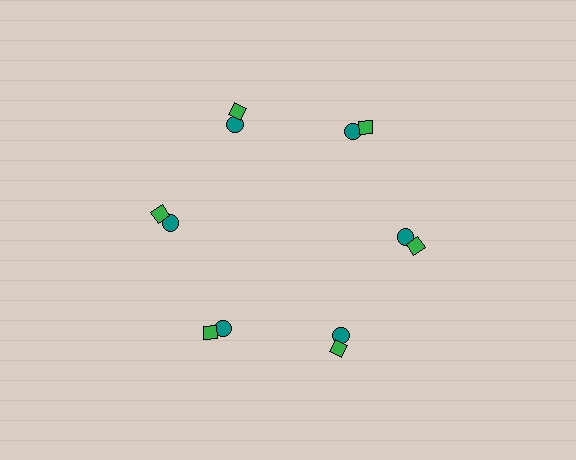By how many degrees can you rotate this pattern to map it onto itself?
The pattern maps onto itself every 60 degrees of rotation.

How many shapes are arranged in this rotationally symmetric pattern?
There are 12 shapes, arranged in 6 groups of 2.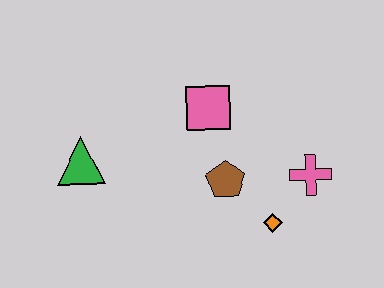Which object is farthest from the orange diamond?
The green triangle is farthest from the orange diamond.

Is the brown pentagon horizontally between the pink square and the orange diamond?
Yes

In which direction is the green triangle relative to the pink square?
The green triangle is to the left of the pink square.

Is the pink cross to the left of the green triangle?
No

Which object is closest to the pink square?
The brown pentagon is closest to the pink square.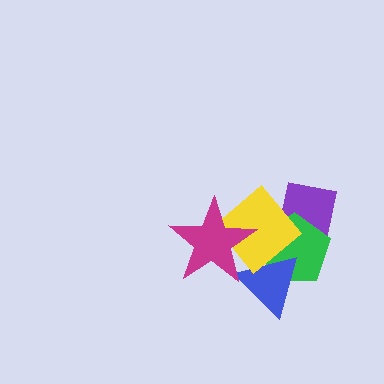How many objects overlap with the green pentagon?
3 objects overlap with the green pentagon.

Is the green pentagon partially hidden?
Yes, it is partially covered by another shape.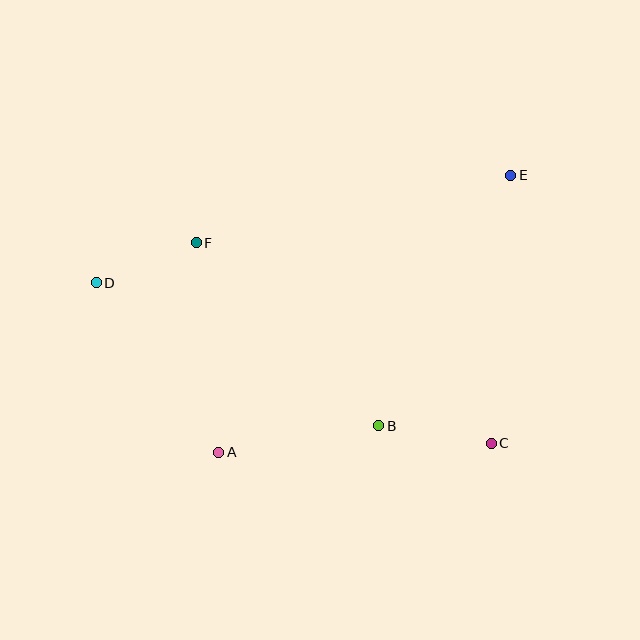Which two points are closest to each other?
Points D and F are closest to each other.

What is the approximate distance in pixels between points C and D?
The distance between C and D is approximately 427 pixels.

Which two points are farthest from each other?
Points D and E are farthest from each other.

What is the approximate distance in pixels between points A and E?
The distance between A and E is approximately 403 pixels.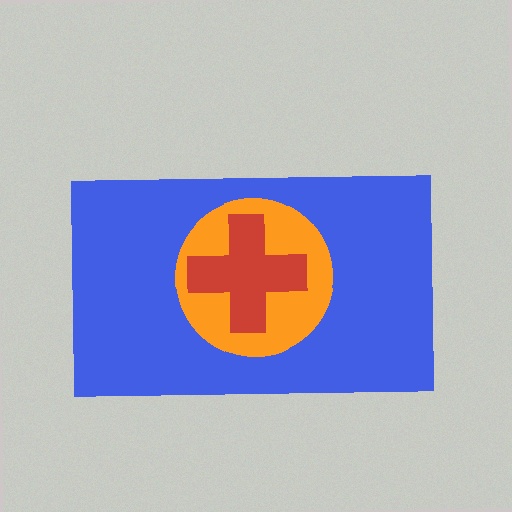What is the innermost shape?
The red cross.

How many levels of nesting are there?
3.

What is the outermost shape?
The blue rectangle.